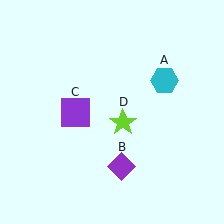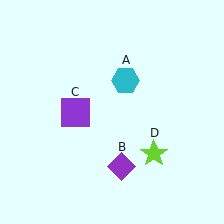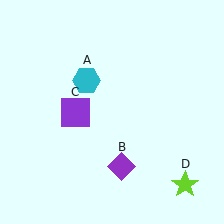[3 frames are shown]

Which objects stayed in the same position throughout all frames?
Purple diamond (object B) and purple square (object C) remained stationary.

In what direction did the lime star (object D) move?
The lime star (object D) moved down and to the right.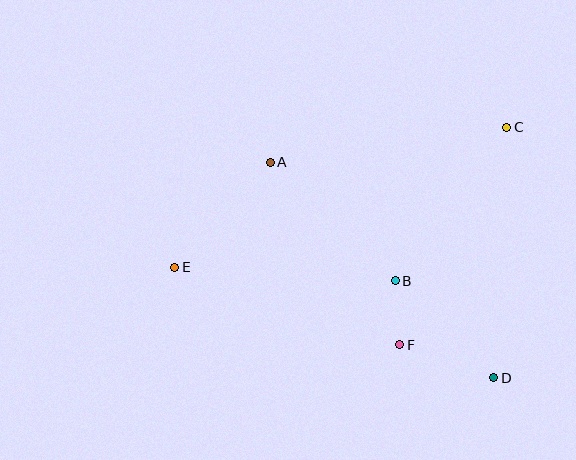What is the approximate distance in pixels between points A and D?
The distance between A and D is approximately 310 pixels.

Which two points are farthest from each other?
Points C and E are farthest from each other.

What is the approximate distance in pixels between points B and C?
The distance between B and C is approximately 190 pixels.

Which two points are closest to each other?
Points B and F are closest to each other.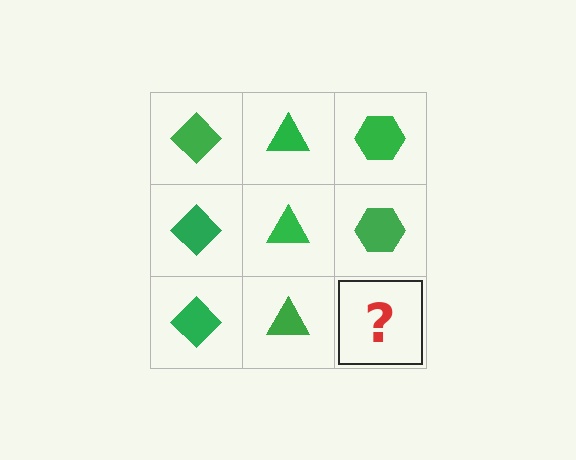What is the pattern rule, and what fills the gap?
The rule is that each column has a consistent shape. The gap should be filled with a green hexagon.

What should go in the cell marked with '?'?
The missing cell should contain a green hexagon.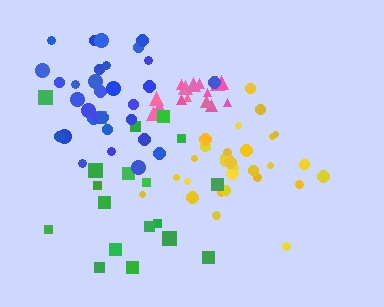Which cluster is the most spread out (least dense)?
Green.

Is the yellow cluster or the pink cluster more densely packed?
Pink.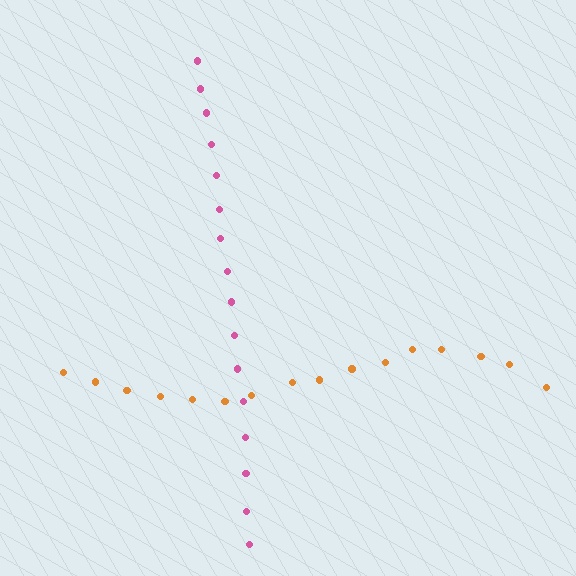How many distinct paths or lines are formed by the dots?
There are 2 distinct paths.